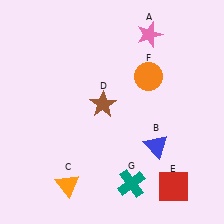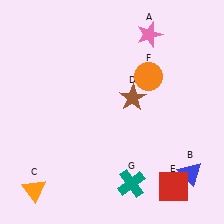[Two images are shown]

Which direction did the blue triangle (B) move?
The blue triangle (B) moved right.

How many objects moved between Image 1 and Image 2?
3 objects moved between the two images.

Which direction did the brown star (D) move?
The brown star (D) moved right.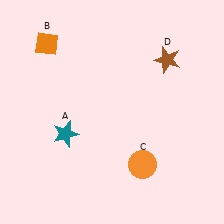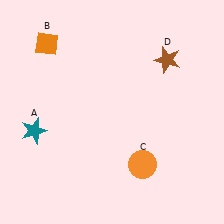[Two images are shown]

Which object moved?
The teal star (A) moved left.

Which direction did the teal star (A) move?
The teal star (A) moved left.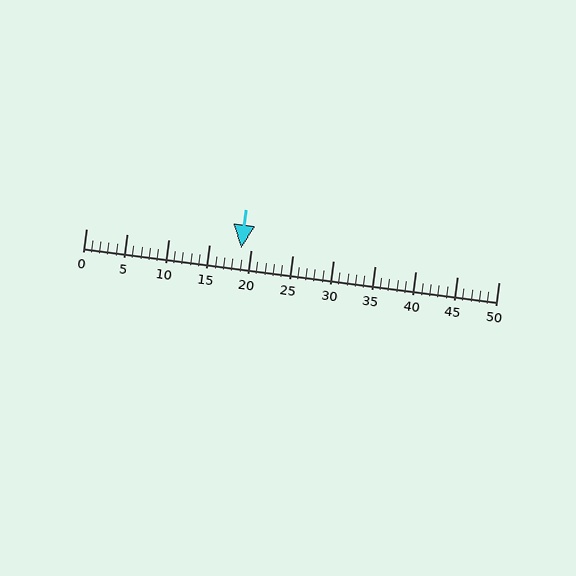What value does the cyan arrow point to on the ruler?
The cyan arrow points to approximately 19.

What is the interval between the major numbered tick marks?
The major tick marks are spaced 5 units apart.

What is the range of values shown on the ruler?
The ruler shows values from 0 to 50.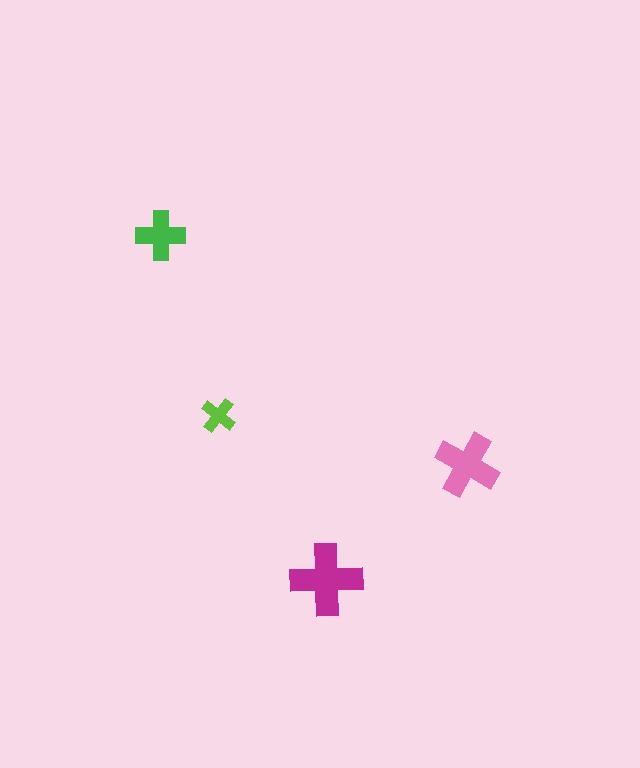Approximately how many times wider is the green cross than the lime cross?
About 1.5 times wider.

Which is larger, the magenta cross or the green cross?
The magenta one.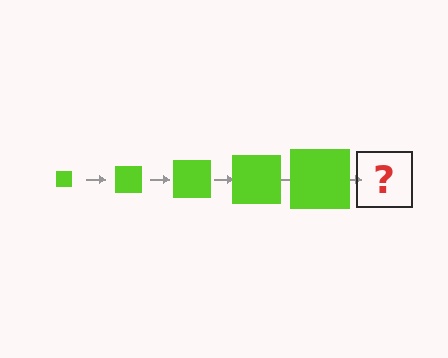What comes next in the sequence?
The next element should be a lime square, larger than the previous one.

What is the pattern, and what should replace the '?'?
The pattern is that the square gets progressively larger each step. The '?' should be a lime square, larger than the previous one.